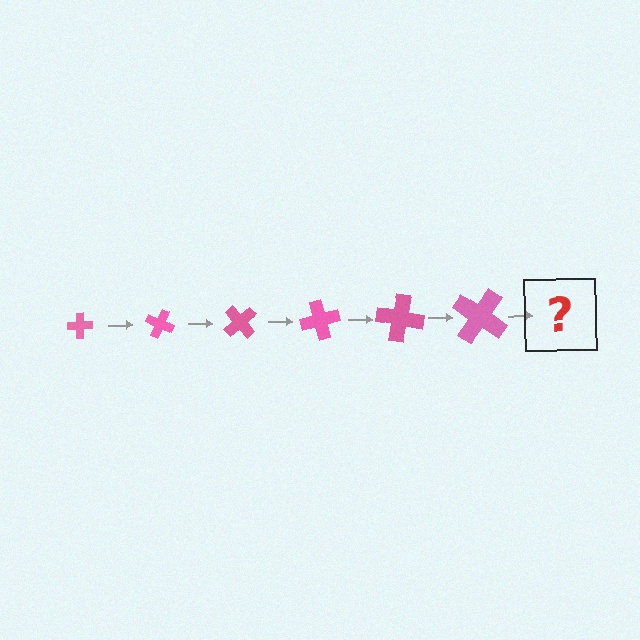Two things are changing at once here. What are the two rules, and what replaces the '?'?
The two rules are that the cross grows larger each step and it rotates 25 degrees each step. The '?' should be a cross, larger than the previous one and rotated 150 degrees from the start.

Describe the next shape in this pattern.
It should be a cross, larger than the previous one and rotated 150 degrees from the start.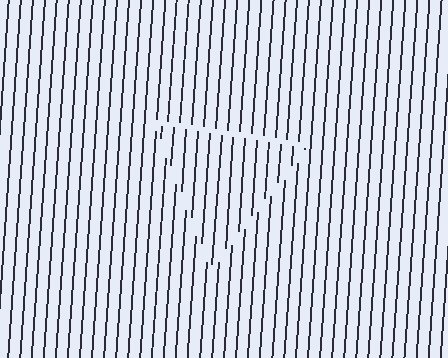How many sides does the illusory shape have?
3 sides — the line-ends trace a triangle.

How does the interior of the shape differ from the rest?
The interior of the shape contains the same grating, shifted by half a period — the contour is defined by the phase discontinuity where line-ends from the inner and outer gratings abut.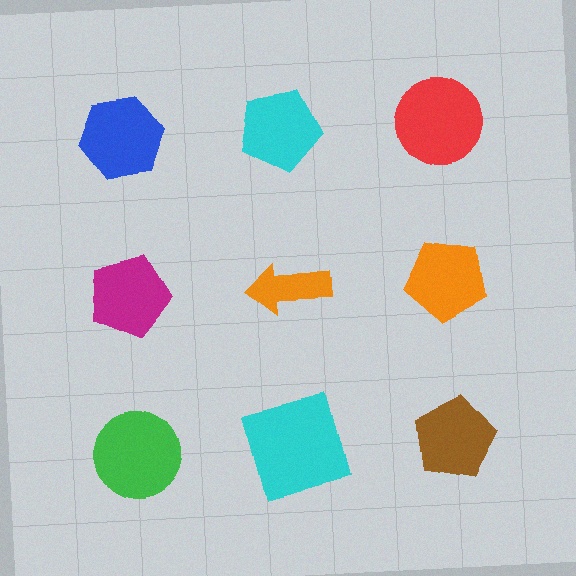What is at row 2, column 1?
A magenta pentagon.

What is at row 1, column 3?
A red circle.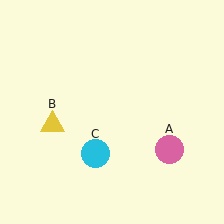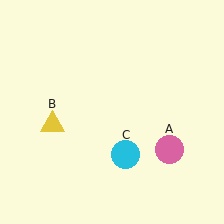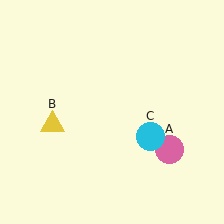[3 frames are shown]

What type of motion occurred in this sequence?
The cyan circle (object C) rotated counterclockwise around the center of the scene.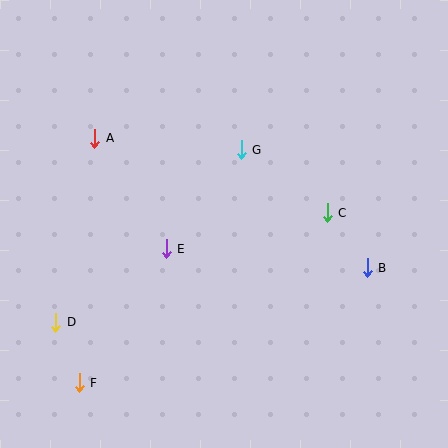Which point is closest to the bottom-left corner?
Point F is closest to the bottom-left corner.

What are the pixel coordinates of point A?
Point A is at (95, 138).